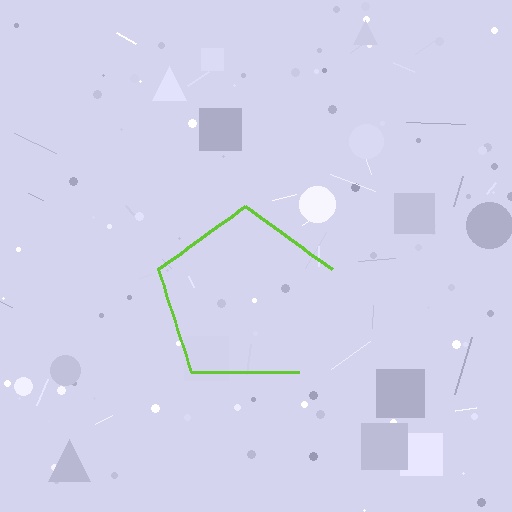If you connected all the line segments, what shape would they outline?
They would outline a pentagon.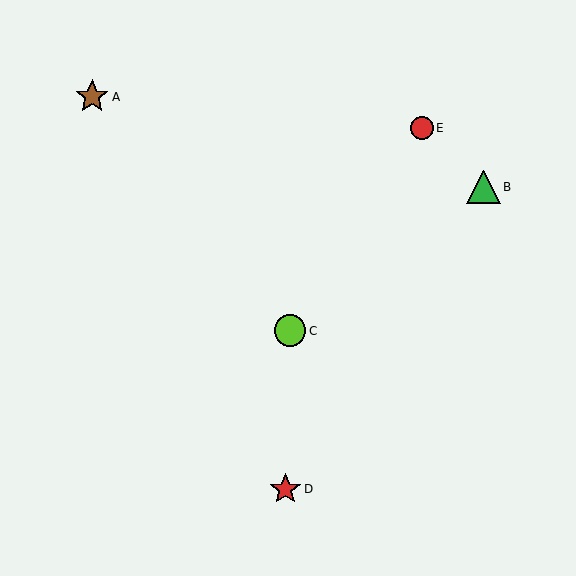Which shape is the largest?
The brown star (labeled A) is the largest.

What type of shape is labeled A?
Shape A is a brown star.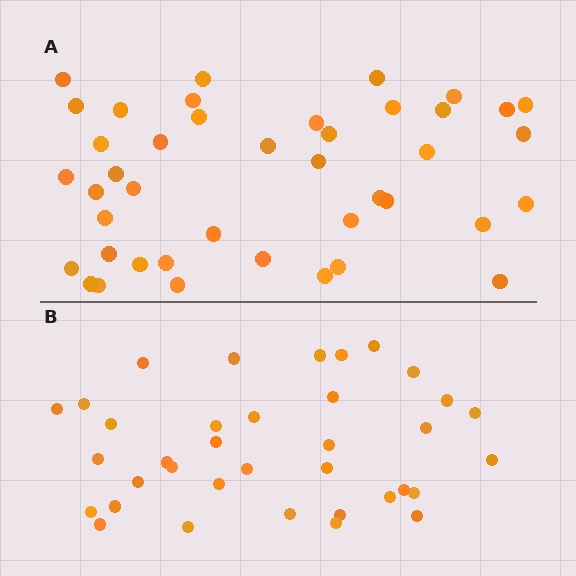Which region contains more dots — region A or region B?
Region A (the top region) has more dots.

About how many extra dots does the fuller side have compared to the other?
Region A has about 6 more dots than region B.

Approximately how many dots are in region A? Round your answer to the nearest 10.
About 40 dots. (The exact count is 42, which rounds to 40.)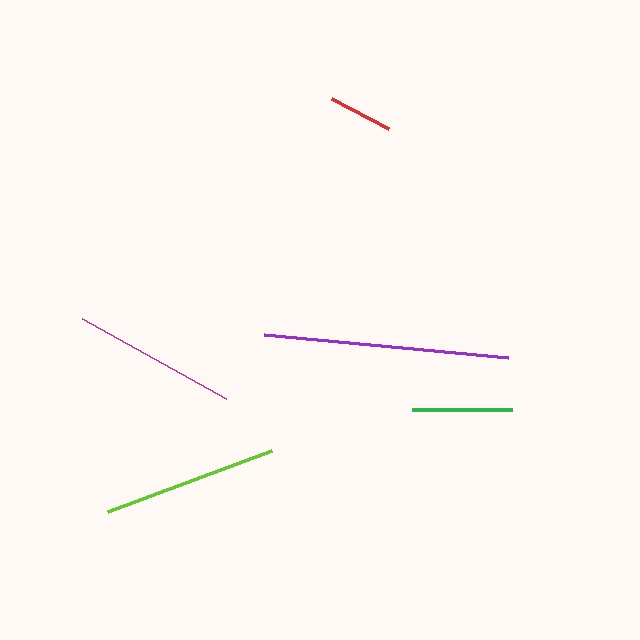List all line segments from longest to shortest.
From longest to shortest: purple, lime, magenta, green, red.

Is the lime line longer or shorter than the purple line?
The purple line is longer than the lime line.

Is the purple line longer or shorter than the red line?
The purple line is longer than the red line.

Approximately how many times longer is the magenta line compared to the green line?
The magenta line is approximately 1.7 times the length of the green line.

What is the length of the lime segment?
The lime segment is approximately 175 pixels long.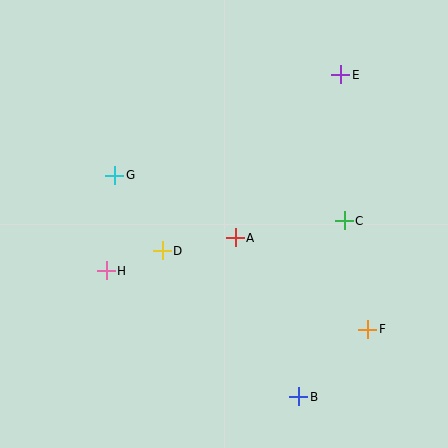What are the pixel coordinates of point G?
Point G is at (115, 175).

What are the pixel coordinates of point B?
Point B is at (299, 397).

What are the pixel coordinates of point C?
Point C is at (344, 221).